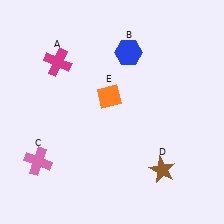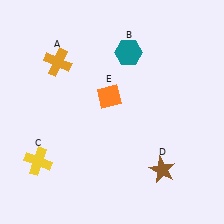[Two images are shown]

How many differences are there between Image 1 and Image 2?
There are 3 differences between the two images.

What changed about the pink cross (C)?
In Image 1, C is pink. In Image 2, it changed to yellow.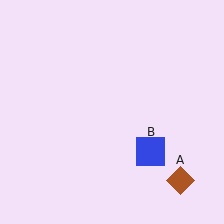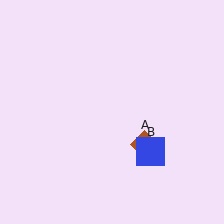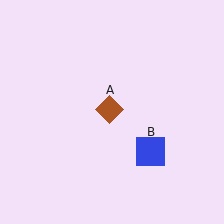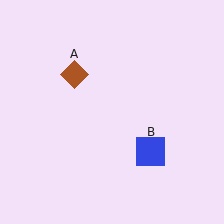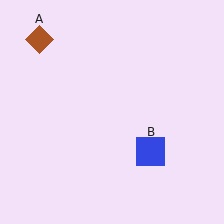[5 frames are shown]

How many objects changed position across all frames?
1 object changed position: brown diamond (object A).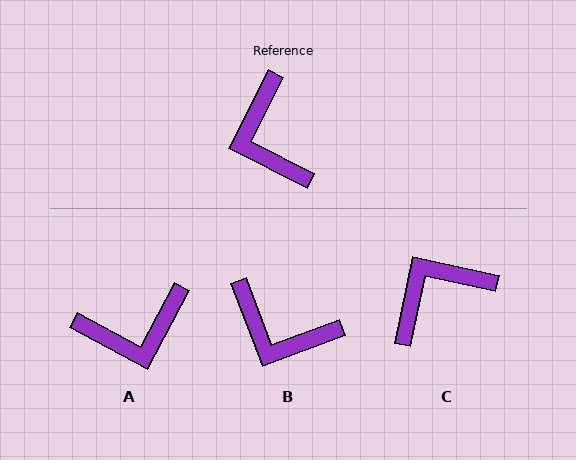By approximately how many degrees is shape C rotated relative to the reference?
Approximately 75 degrees clockwise.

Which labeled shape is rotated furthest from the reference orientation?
A, about 89 degrees away.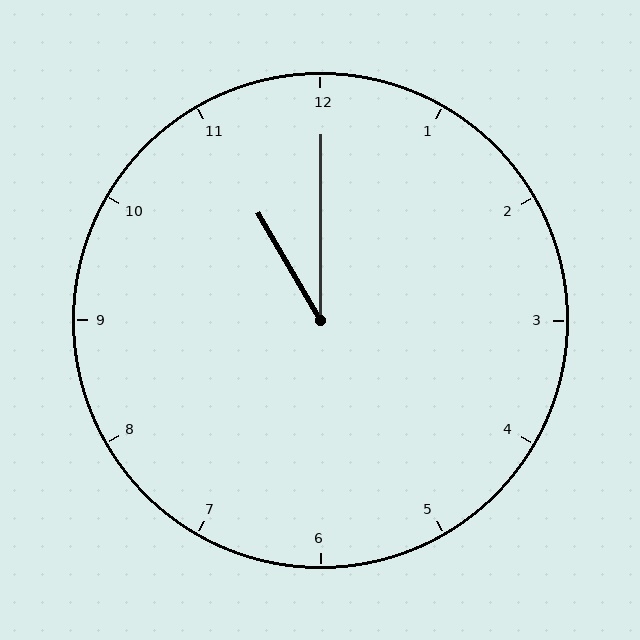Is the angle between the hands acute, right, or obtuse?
It is acute.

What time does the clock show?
11:00.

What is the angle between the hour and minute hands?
Approximately 30 degrees.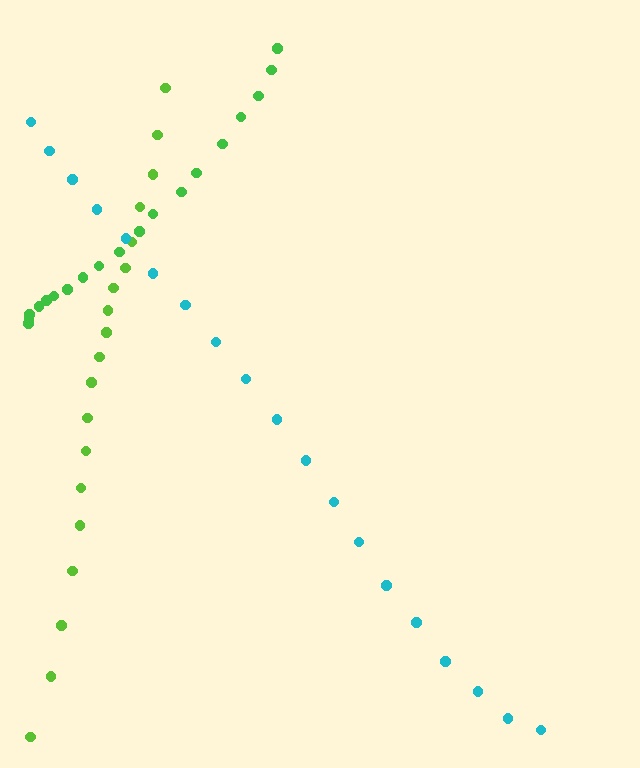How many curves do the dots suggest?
There are 3 distinct paths.